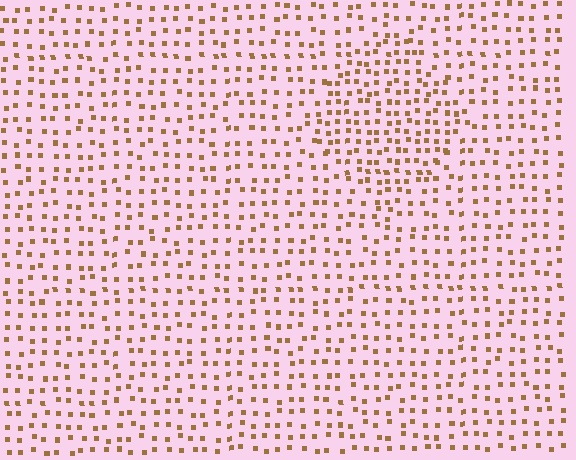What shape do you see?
I see a diamond.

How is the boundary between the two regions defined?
The boundary is defined by a change in element density (approximately 1.6x ratio). All elements are the same color, size, and shape.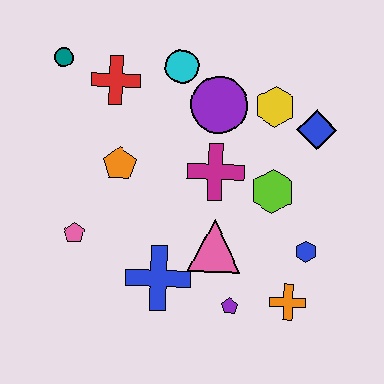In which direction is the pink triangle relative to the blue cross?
The pink triangle is to the right of the blue cross.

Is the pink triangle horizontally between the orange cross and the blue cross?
Yes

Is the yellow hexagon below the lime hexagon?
No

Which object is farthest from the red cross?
The orange cross is farthest from the red cross.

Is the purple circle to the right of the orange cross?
No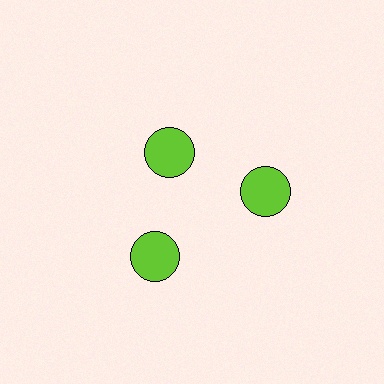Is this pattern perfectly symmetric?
No. The 3 lime circles are arranged in a ring, but one element near the 11 o'clock position is pulled inward toward the center, breaking the 3-fold rotational symmetry.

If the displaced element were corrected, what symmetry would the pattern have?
It would have 3-fold rotational symmetry — the pattern would map onto itself every 120 degrees.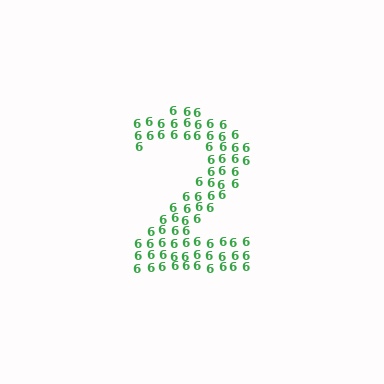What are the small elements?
The small elements are digit 6's.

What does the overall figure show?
The overall figure shows the digit 2.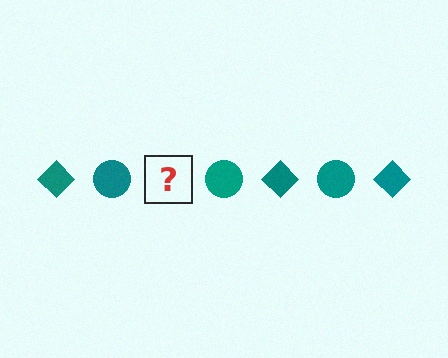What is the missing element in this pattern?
The missing element is a teal diamond.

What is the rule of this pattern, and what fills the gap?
The rule is that the pattern cycles through diamond, circle shapes in teal. The gap should be filled with a teal diamond.